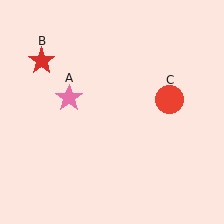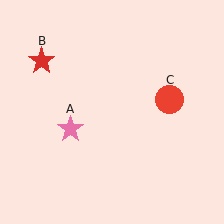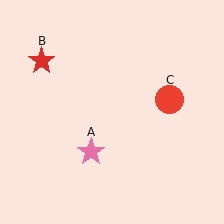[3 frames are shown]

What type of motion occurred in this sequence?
The pink star (object A) rotated counterclockwise around the center of the scene.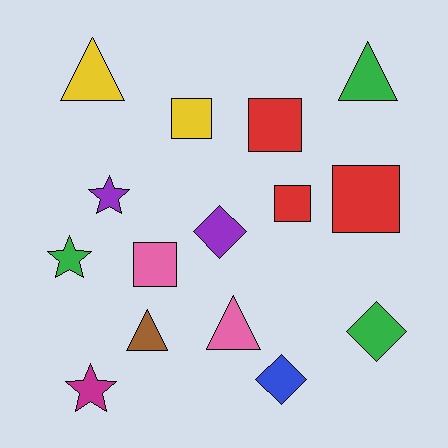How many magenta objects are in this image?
There is 1 magenta object.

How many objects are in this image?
There are 15 objects.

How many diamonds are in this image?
There are 3 diamonds.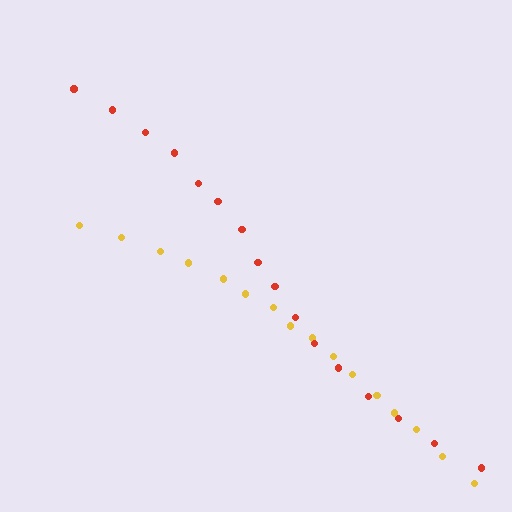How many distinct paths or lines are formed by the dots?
There are 2 distinct paths.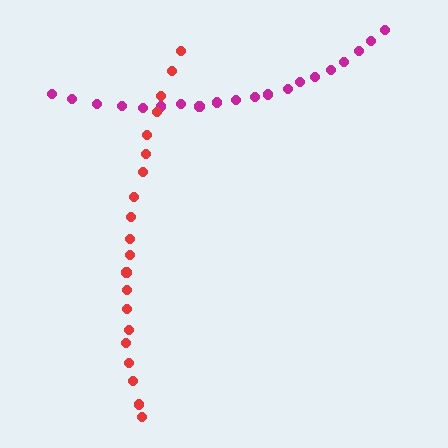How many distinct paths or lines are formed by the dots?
There are 2 distinct paths.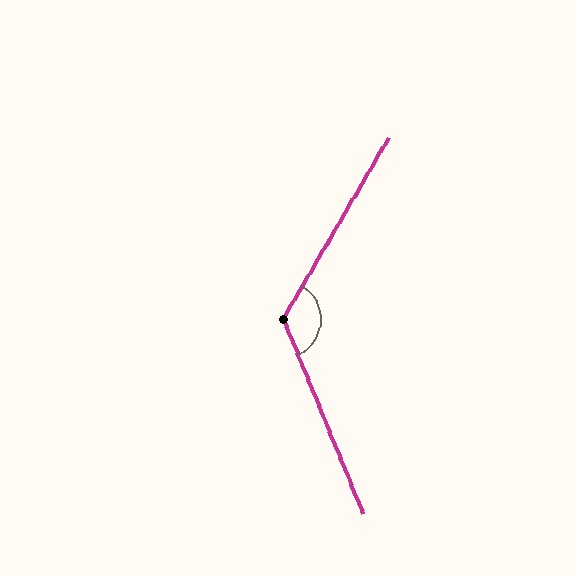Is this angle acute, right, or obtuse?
It is obtuse.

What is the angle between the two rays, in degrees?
Approximately 127 degrees.